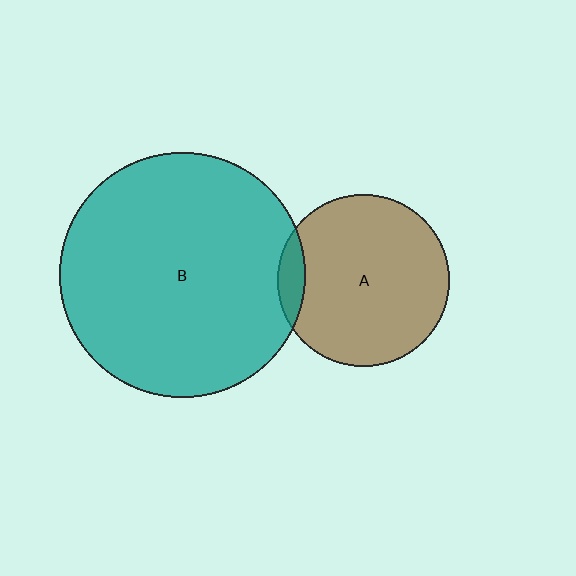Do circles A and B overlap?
Yes.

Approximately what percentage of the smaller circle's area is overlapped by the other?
Approximately 10%.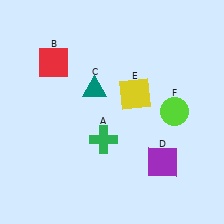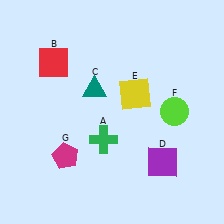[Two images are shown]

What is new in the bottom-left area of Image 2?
A magenta pentagon (G) was added in the bottom-left area of Image 2.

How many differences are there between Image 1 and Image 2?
There is 1 difference between the two images.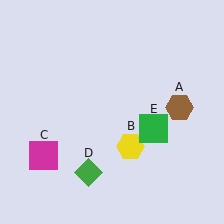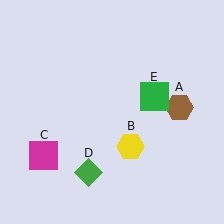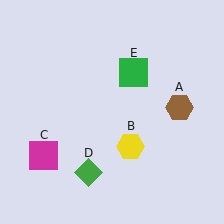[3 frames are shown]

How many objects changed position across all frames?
1 object changed position: green square (object E).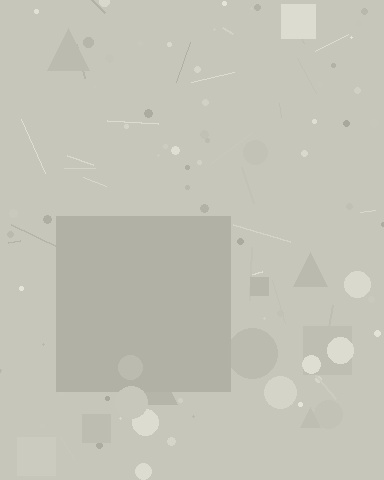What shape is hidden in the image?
A square is hidden in the image.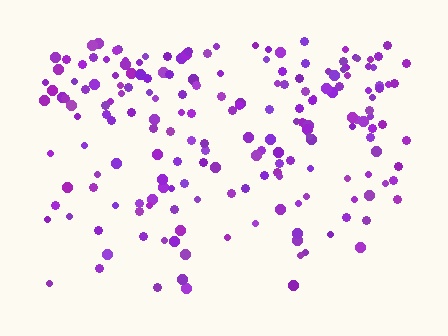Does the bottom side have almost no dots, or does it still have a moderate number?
Still a moderate number, just noticeably fewer than the top.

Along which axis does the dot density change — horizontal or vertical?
Vertical.